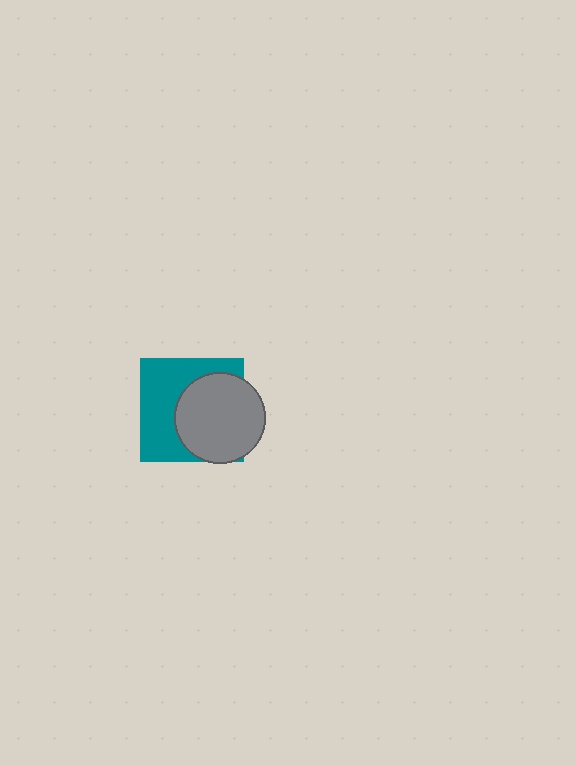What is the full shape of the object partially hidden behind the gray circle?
The partially hidden object is a teal square.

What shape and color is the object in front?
The object in front is a gray circle.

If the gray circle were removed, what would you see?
You would see the complete teal square.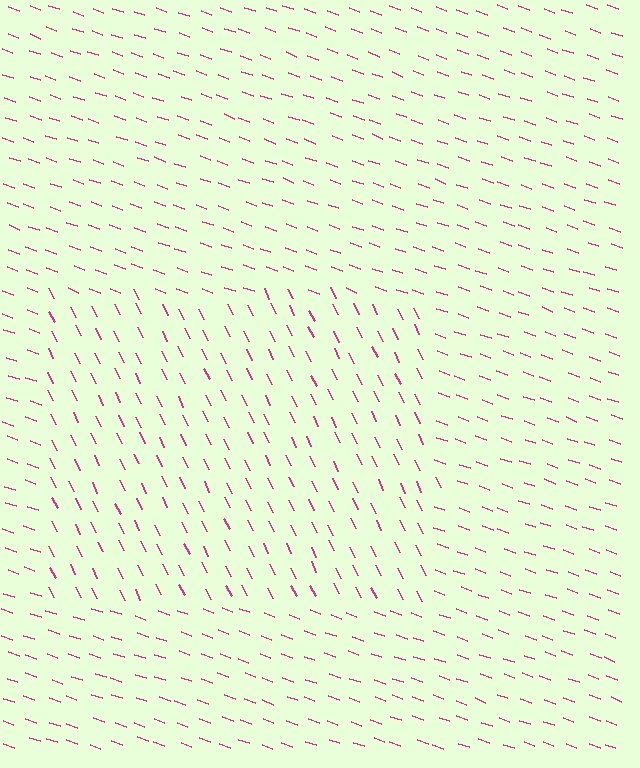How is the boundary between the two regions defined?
The boundary is defined purely by a change in line orientation (approximately 45 degrees difference). All lines are the same color and thickness.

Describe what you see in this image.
The image is filled with small magenta line segments. A rectangle region in the image has lines oriented differently from the surrounding lines, creating a visible texture boundary.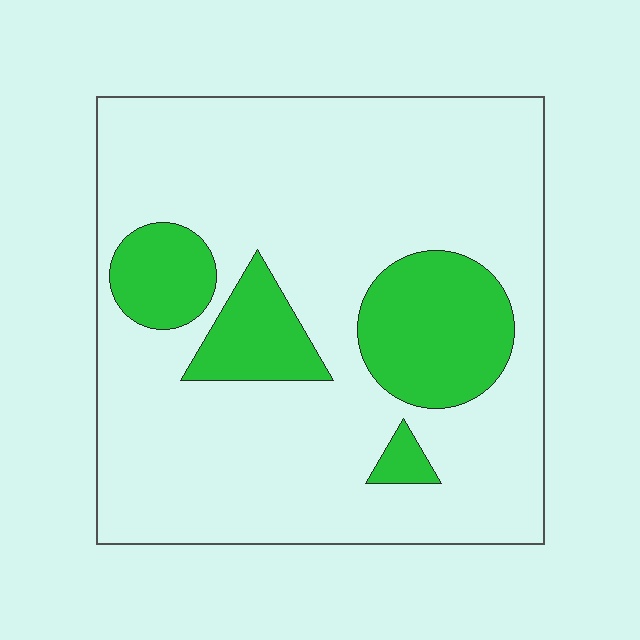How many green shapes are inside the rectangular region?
4.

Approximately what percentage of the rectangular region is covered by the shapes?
Approximately 20%.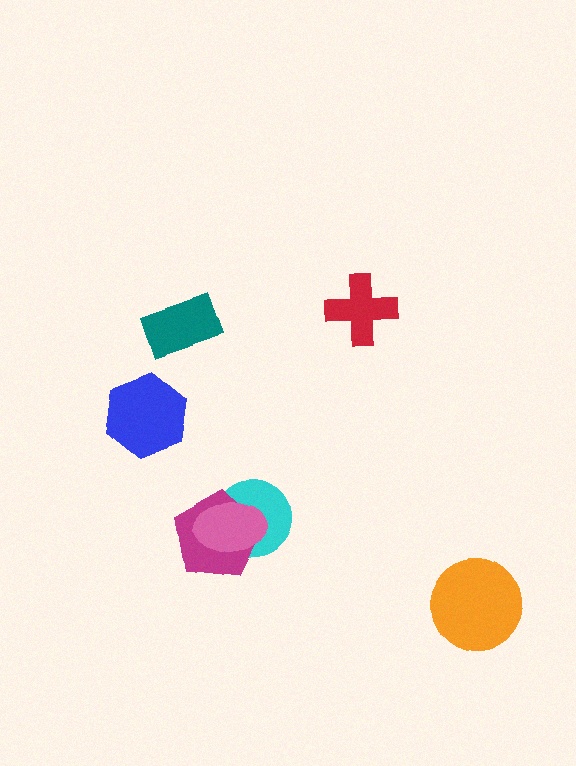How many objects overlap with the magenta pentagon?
2 objects overlap with the magenta pentagon.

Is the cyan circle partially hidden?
Yes, it is partially covered by another shape.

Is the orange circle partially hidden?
No, no other shape covers it.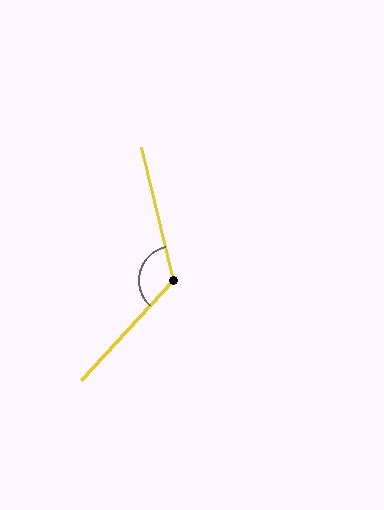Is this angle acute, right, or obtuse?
It is obtuse.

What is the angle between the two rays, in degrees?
Approximately 123 degrees.